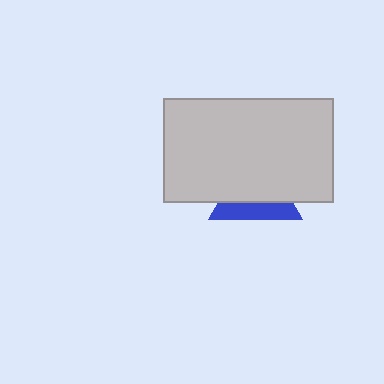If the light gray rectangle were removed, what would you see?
You would see the complete blue triangle.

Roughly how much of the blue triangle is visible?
A small part of it is visible (roughly 35%).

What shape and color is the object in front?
The object in front is a light gray rectangle.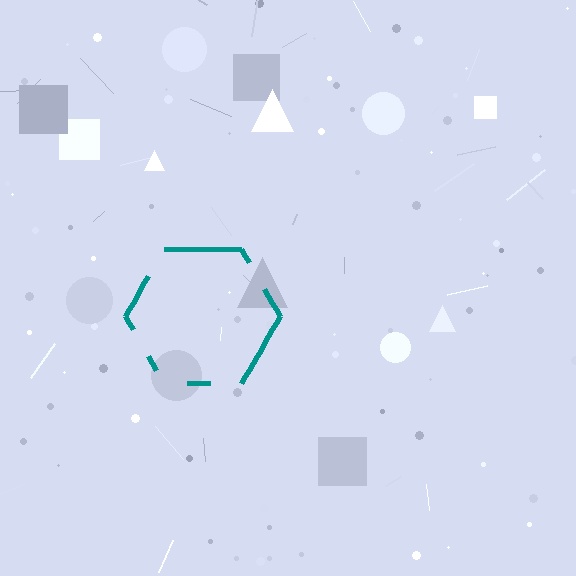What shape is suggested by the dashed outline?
The dashed outline suggests a hexagon.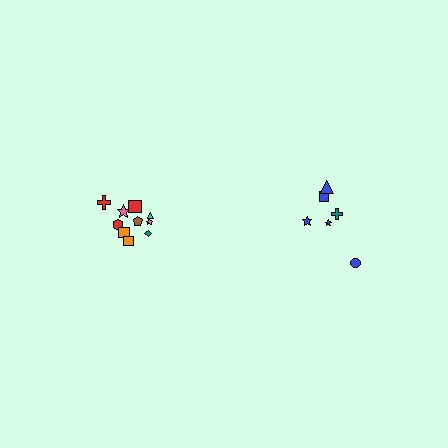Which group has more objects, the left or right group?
The left group.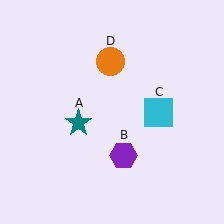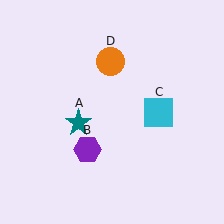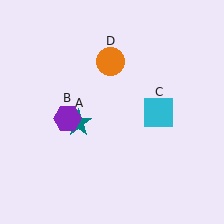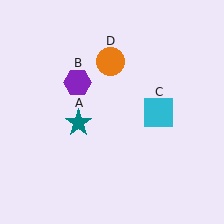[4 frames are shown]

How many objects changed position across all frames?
1 object changed position: purple hexagon (object B).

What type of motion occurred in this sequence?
The purple hexagon (object B) rotated clockwise around the center of the scene.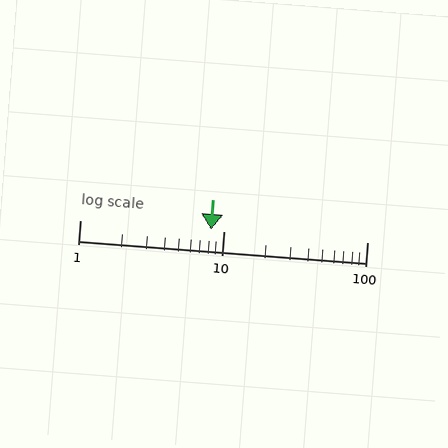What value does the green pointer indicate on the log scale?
The pointer indicates approximately 8.2.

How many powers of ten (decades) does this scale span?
The scale spans 2 decades, from 1 to 100.